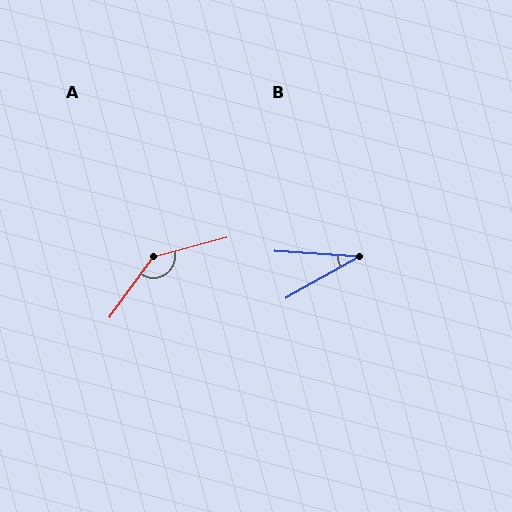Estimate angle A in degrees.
Approximately 141 degrees.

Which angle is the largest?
A, at approximately 141 degrees.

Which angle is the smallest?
B, at approximately 33 degrees.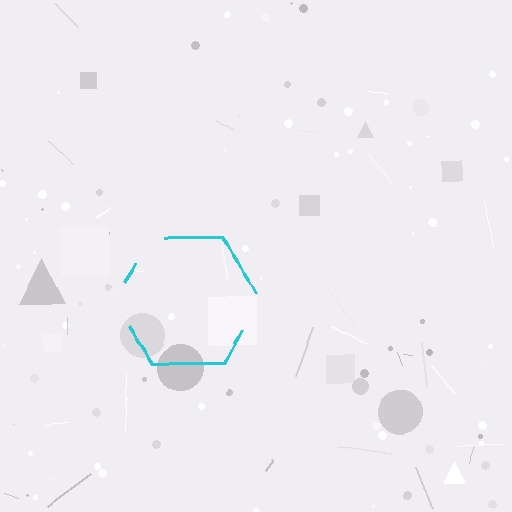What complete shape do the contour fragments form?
The contour fragments form a hexagon.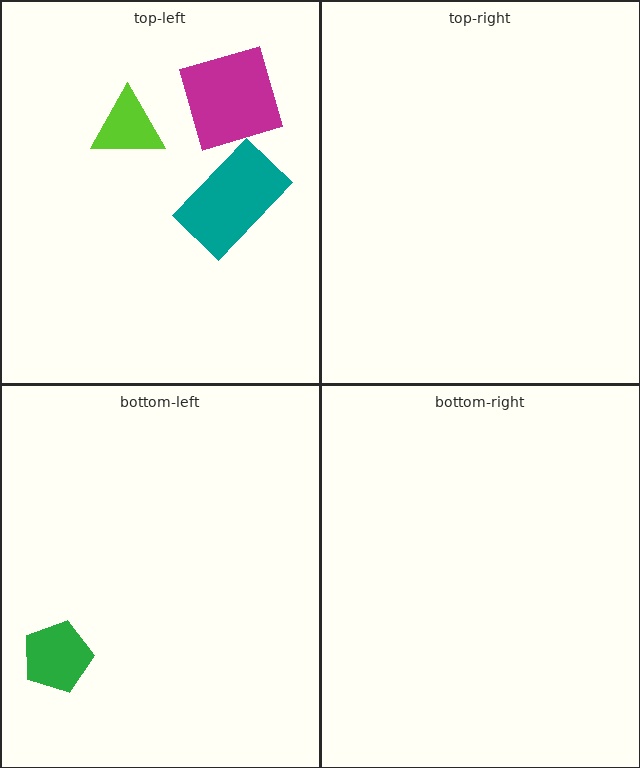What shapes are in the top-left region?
The magenta square, the teal rectangle, the lime triangle.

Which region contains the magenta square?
The top-left region.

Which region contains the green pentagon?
The bottom-left region.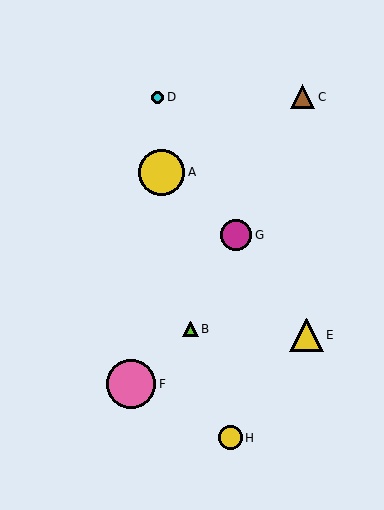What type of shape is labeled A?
Shape A is a yellow circle.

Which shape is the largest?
The pink circle (labeled F) is the largest.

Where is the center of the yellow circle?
The center of the yellow circle is at (162, 172).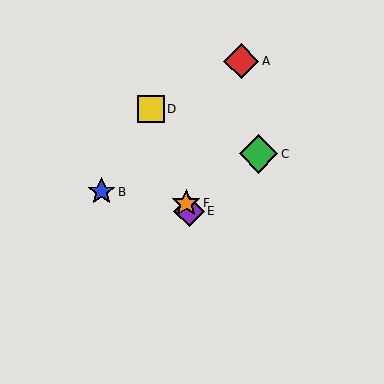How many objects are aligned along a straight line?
3 objects (D, E, F) are aligned along a straight line.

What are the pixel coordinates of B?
Object B is at (102, 192).